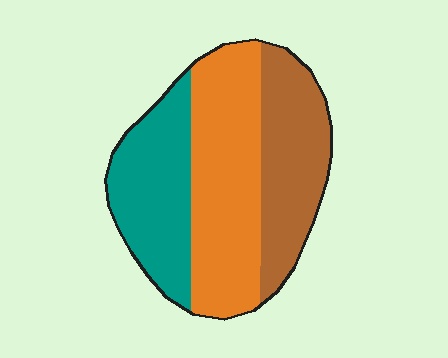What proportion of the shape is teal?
Teal covers 30% of the shape.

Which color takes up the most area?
Orange, at roughly 40%.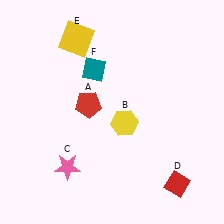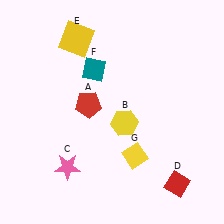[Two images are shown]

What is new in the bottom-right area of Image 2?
A yellow diamond (G) was added in the bottom-right area of Image 2.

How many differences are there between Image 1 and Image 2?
There is 1 difference between the two images.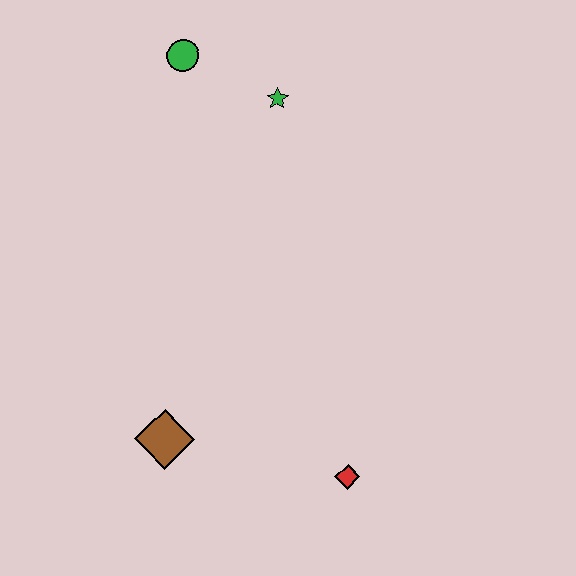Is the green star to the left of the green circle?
No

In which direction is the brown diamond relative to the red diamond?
The brown diamond is to the left of the red diamond.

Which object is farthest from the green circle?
The red diamond is farthest from the green circle.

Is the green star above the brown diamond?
Yes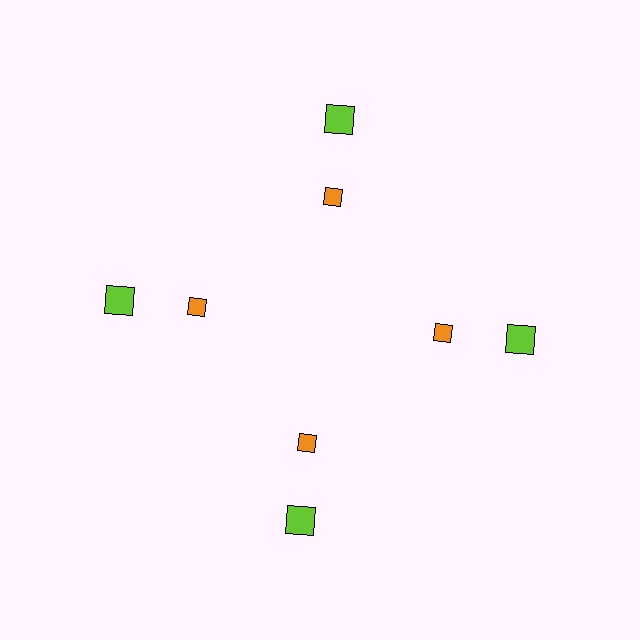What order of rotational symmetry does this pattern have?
This pattern has 4-fold rotational symmetry.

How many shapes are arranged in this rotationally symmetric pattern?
There are 8 shapes, arranged in 4 groups of 2.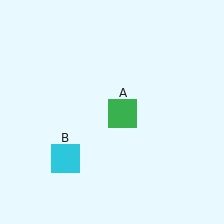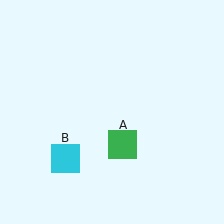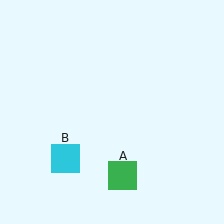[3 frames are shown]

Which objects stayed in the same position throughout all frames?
Cyan square (object B) remained stationary.